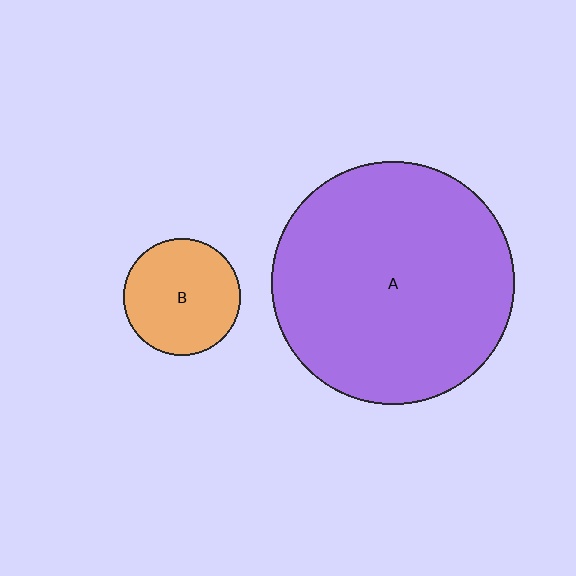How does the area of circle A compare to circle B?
Approximately 4.3 times.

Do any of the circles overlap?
No, none of the circles overlap.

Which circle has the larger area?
Circle A (purple).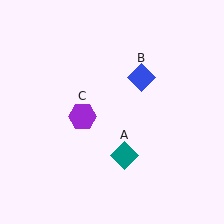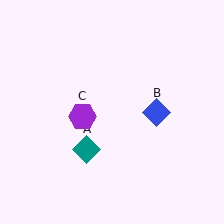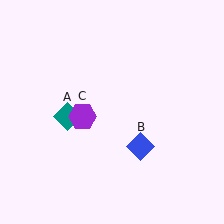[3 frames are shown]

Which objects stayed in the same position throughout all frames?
Purple hexagon (object C) remained stationary.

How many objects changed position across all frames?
2 objects changed position: teal diamond (object A), blue diamond (object B).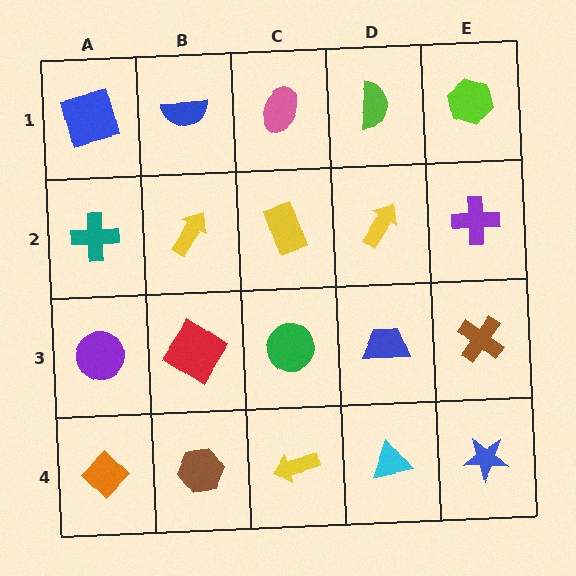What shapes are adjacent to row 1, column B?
A yellow arrow (row 2, column B), a blue square (row 1, column A), a pink ellipse (row 1, column C).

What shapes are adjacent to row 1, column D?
A yellow arrow (row 2, column D), a pink ellipse (row 1, column C), a lime hexagon (row 1, column E).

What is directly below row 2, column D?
A blue trapezoid.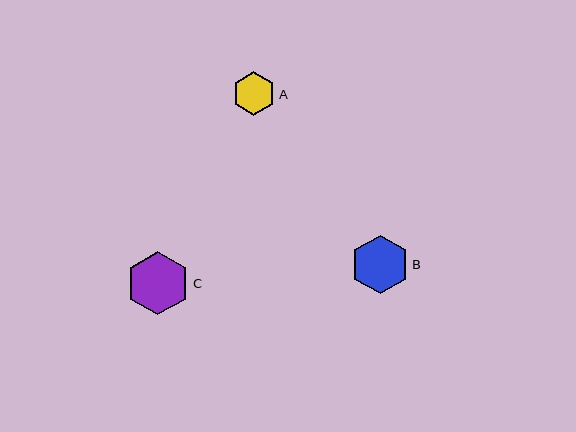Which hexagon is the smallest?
Hexagon A is the smallest with a size of approximately 43 pixels.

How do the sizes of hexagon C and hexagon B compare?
Hexagon C and hexagon B are approximately the same size.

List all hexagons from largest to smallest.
From largest to smallest: C, B, A.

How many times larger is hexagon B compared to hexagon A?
Hexagon B is approximately 1.3 times the size of hexagon A.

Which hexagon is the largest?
Hexagon C is the largest with a size of approximately 63 pixels.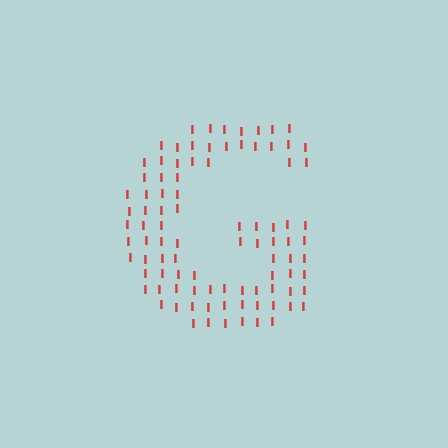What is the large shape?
The large shape is the letter G.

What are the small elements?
The small elements are letter I's.